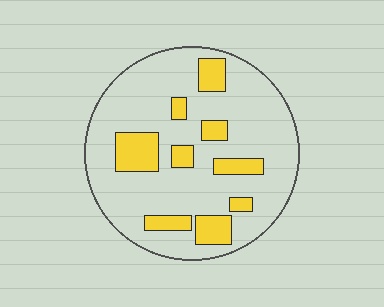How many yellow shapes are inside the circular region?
9.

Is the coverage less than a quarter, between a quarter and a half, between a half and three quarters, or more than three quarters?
Less than a quarter.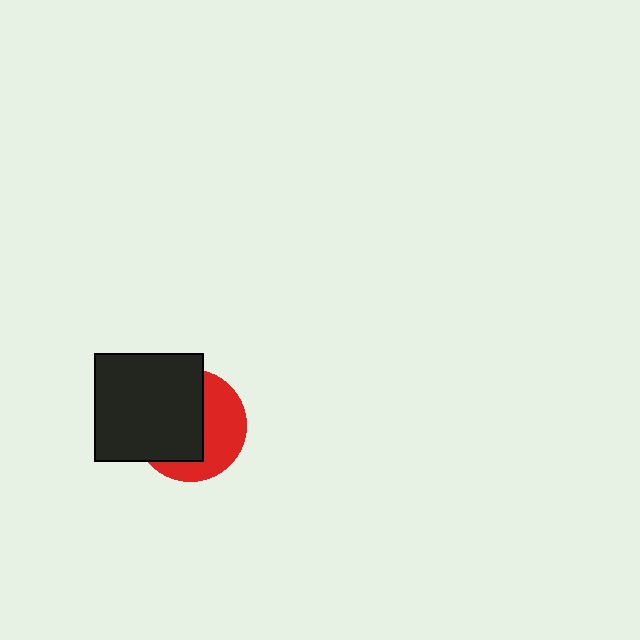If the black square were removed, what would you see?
You would see the complete red circle.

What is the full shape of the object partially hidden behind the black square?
The partially hidden object is a red circle.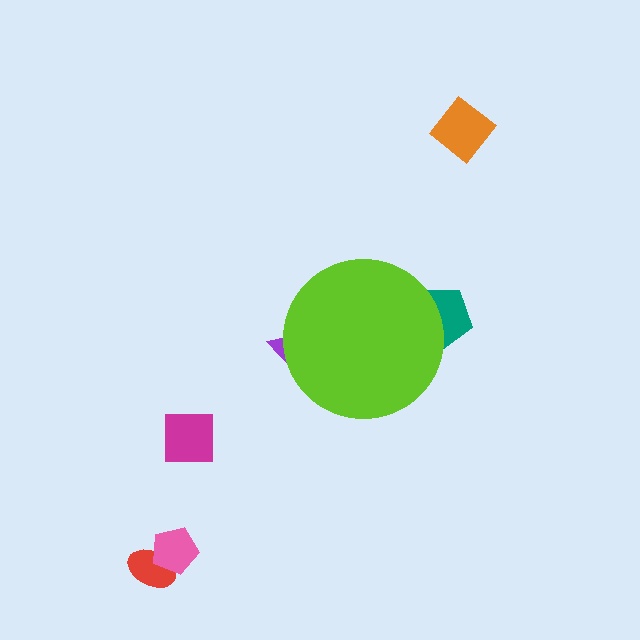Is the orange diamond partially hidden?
No, the orange diamond is fully visible.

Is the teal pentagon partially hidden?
Yes, the teal pentagon is partially hidden behind the lime circle.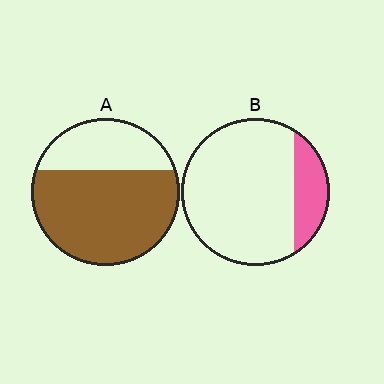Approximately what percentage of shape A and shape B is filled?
A is approximately 70% and B is approximately 20%.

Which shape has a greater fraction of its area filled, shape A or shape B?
Shape A.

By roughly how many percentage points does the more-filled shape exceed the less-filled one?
By roughly 50 percentage points (A over B).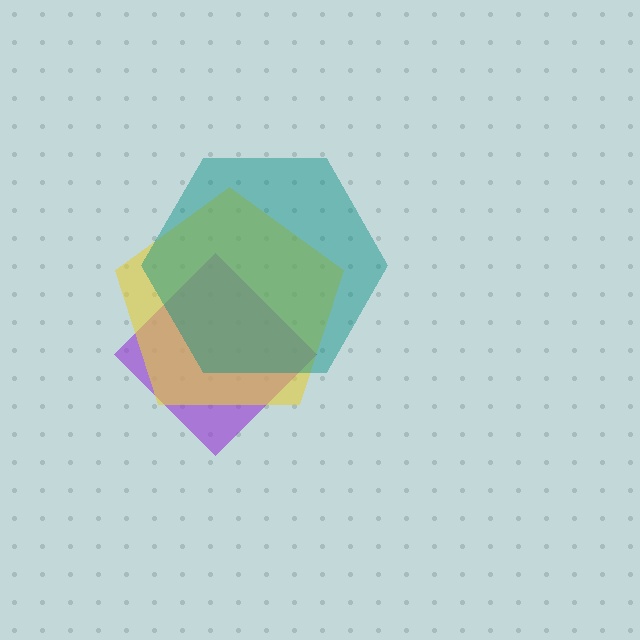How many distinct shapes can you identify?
There are 3 distinct shapes: a purple diamond, a yellow pentagon, a teal hexagon.